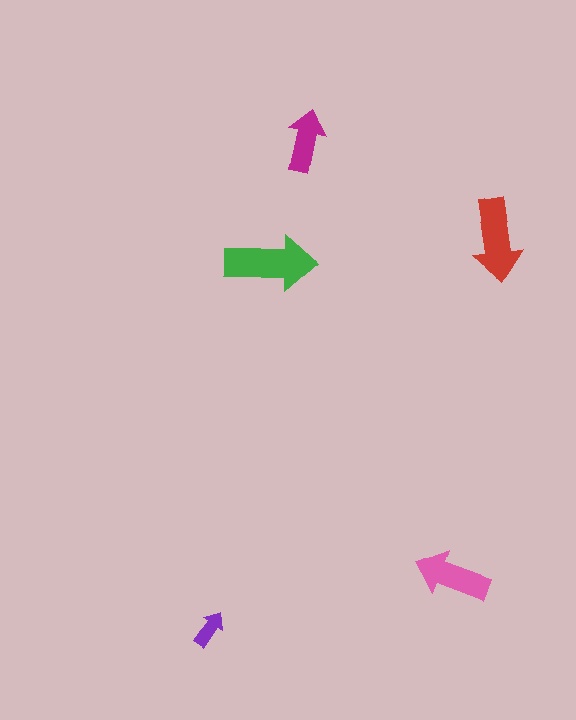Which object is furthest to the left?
The purple arrow is leftmost.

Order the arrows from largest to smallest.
the green one, the red one, the pink one, the magenta one, the purple one.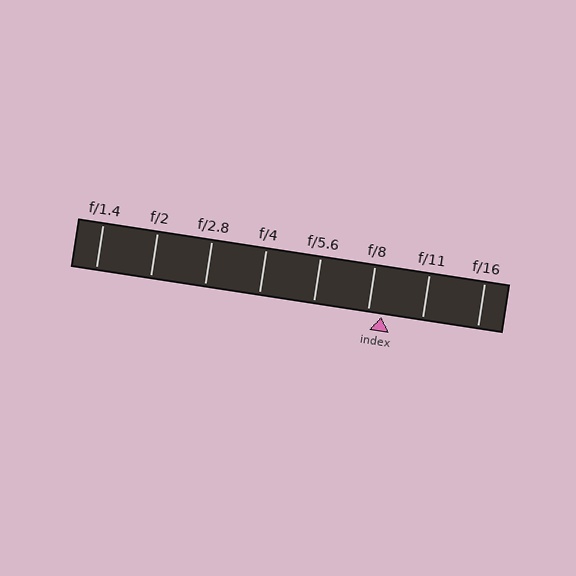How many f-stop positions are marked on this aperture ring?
There are 8 f-stop positions marked.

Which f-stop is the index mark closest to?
The index mark is closest to f/8.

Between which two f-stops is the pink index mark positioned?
The index mark is between f/8 and f/11.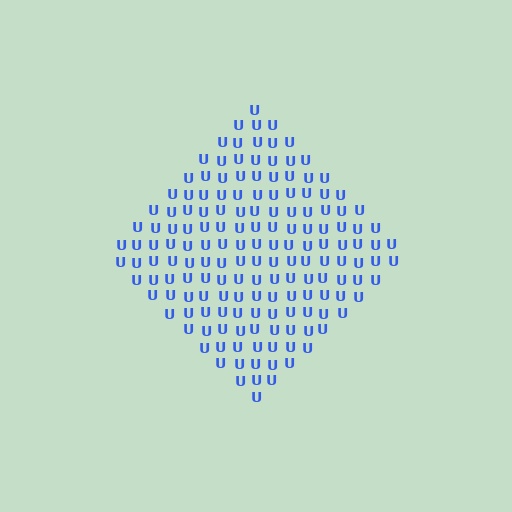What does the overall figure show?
The overall figure shows a diamond.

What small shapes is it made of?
It is made of small letter U's.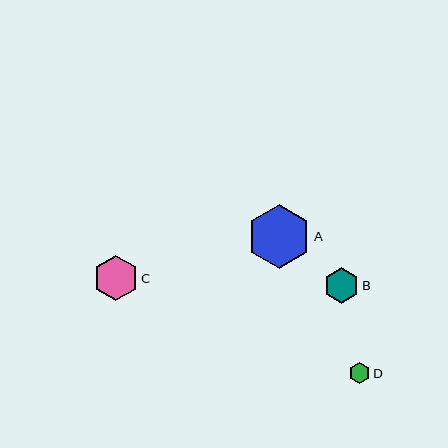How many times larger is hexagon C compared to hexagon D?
Hexagon C is approximately 2.1 times the size of hexagon D.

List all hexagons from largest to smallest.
From largest to smallest: A, C, B, D.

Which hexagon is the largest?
Hexagon A is the largest with a size of approximately 64 pixels.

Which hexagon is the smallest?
Hexagon D is the smallest with a size of approximately 21 pixels.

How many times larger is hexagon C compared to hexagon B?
Hexagon C is approximately 1.3 times the size of hexagon B.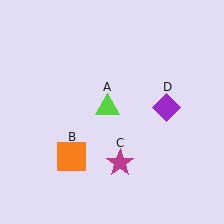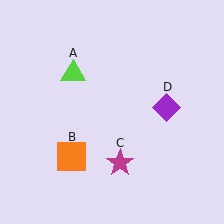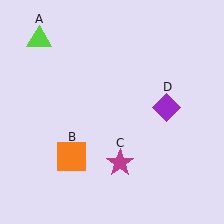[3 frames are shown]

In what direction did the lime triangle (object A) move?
The lime triangle (object A) moved up and to the left.